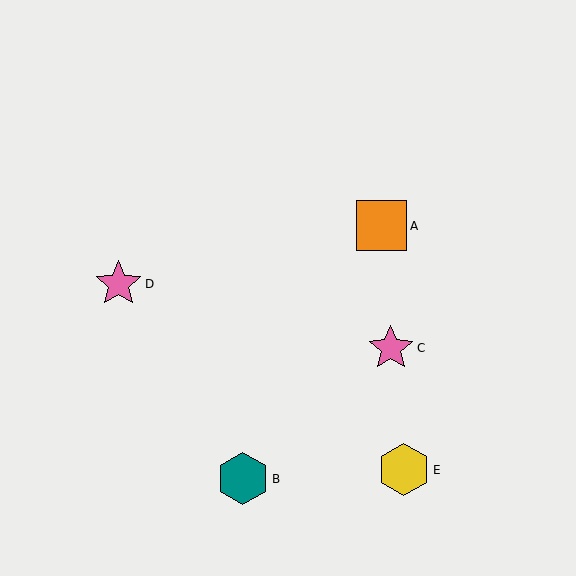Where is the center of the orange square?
The center of the orange square is at (381, 226).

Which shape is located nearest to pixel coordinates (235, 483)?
The teal hexagon (labeled B) at (243, 479) is nearest to that location.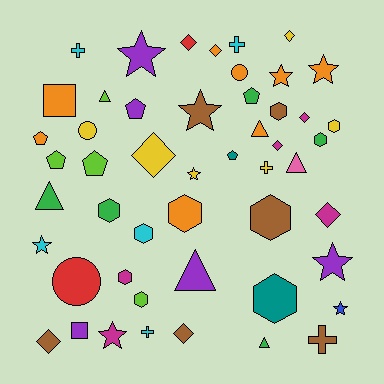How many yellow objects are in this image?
There are 6 yellow objects.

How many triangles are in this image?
There are 6 triangles.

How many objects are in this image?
There are 50 objects.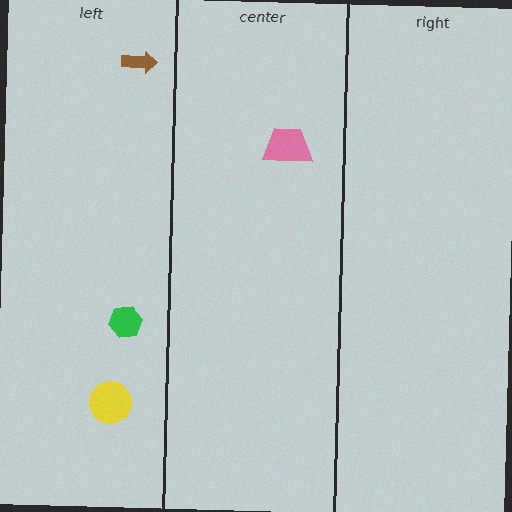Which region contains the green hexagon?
The left region.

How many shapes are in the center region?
1.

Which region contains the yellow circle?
The left region.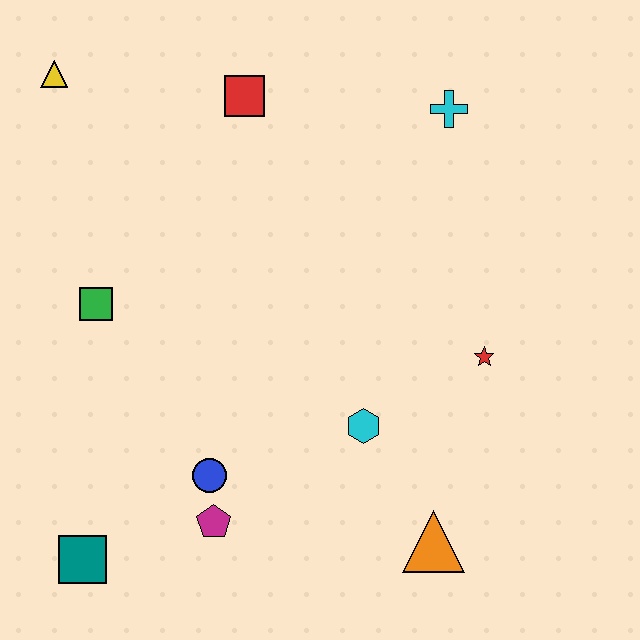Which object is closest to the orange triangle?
The cyan hexagon is closest to the orange triangle.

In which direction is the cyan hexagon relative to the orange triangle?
The cyan hexagon is above the orange triangle.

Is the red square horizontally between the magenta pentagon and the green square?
No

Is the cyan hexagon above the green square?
No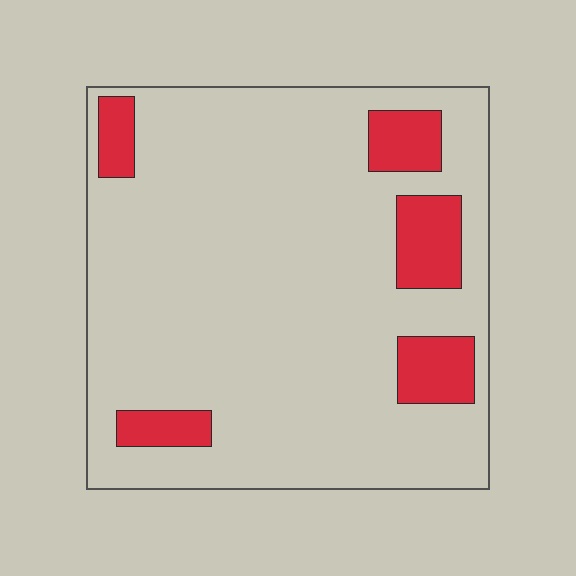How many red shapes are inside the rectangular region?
5.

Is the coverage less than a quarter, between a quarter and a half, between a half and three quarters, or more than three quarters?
Less than a quarter.